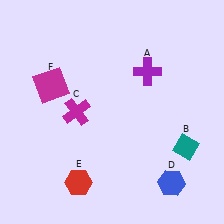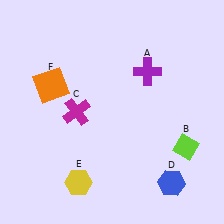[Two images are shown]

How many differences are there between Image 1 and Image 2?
There are 3 differences between the two images.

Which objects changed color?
B changed from teal to lime. E changed from red to yellow. F changed from magenta to orange.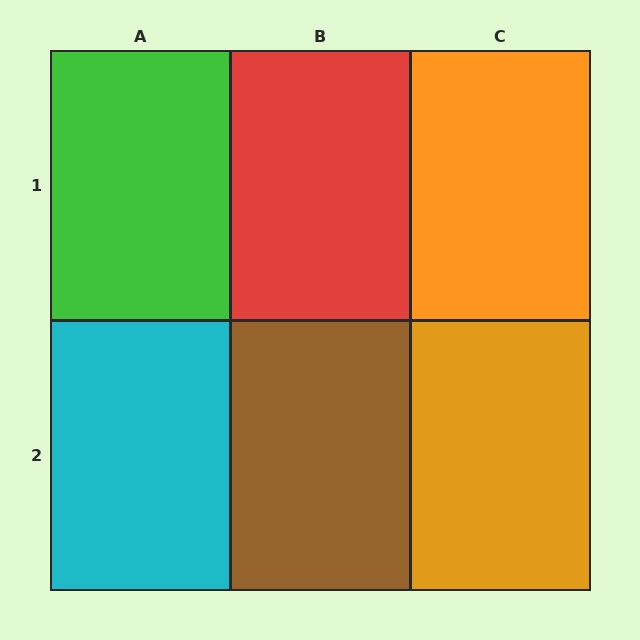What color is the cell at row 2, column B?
Brown.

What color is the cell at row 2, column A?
Cyan.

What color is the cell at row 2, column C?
Orange.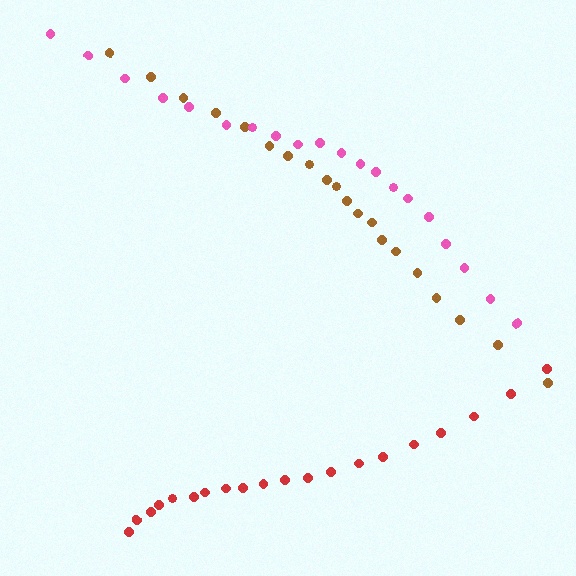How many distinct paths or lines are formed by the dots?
There are 3 distinct paths.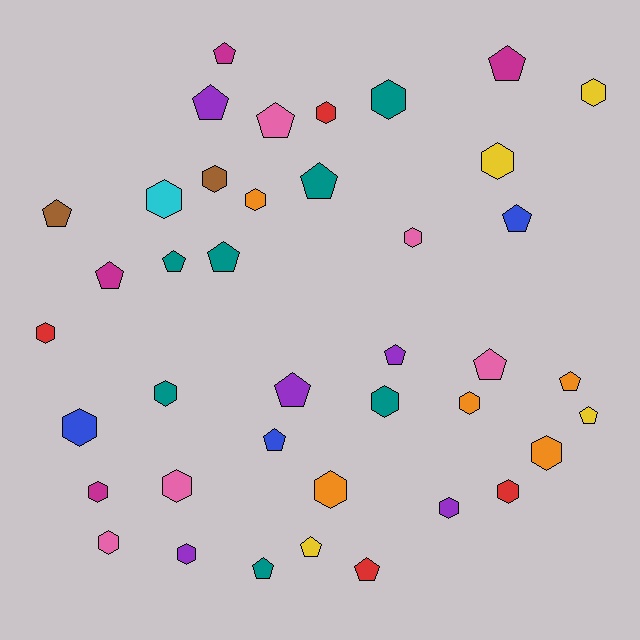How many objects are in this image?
There are 40 objects.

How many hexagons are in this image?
There are 21 hexagons.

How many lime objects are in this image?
There are no lime objects.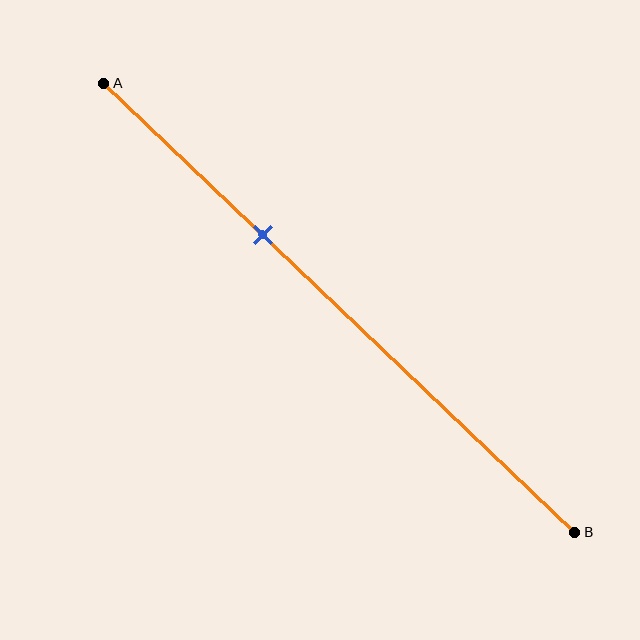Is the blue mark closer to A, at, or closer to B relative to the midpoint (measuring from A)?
The blue mark is closer to point A than the midpoint of segment AB.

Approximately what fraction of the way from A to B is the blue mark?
The blue mark is approximately 35% of the way from A to B.